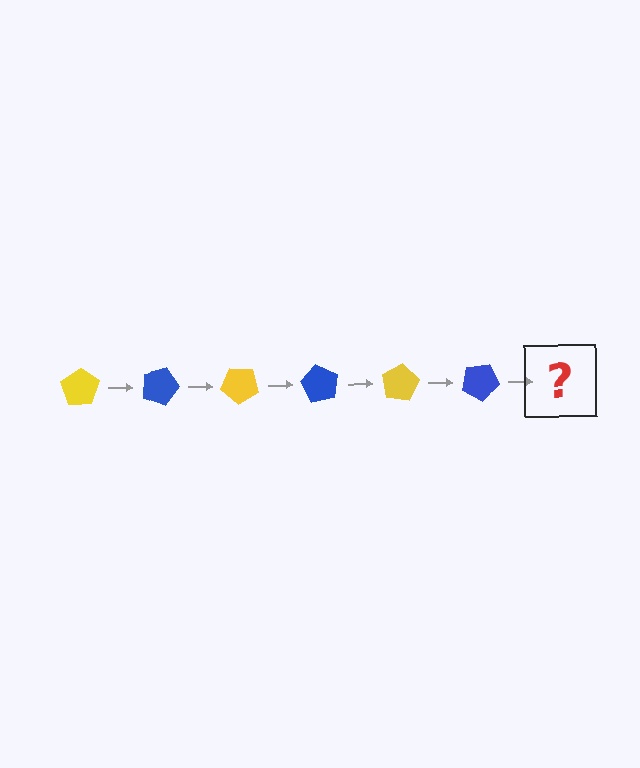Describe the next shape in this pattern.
It should be a yellow pentagon, rotated 120 degrees from the start.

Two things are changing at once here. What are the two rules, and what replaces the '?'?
The two rules are that it rotates 20 degrees each step and the color cycles through yellow and blue. The '?' should be a yellow pentagon, rotated 120 degrees from the start.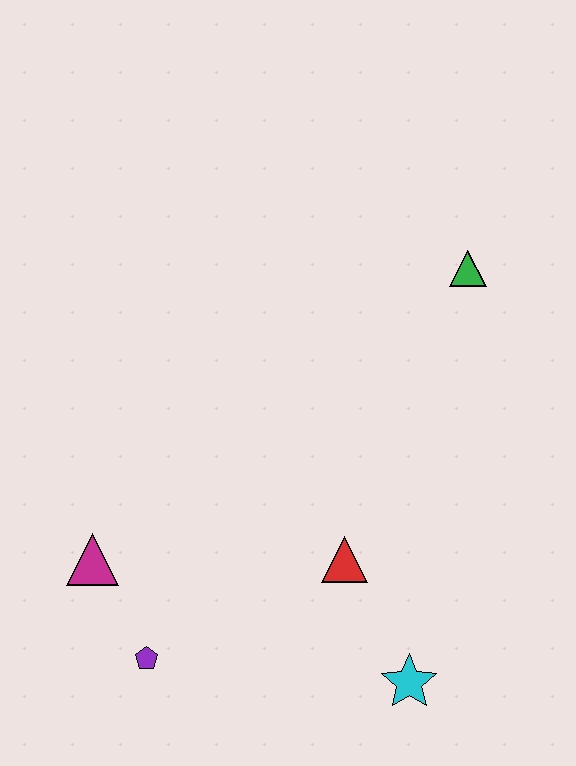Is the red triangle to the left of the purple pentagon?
No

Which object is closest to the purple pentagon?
The magenta triangle is closest to the purple pentagon.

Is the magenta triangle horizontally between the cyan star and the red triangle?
No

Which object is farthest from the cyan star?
The green triangle is farthest from the cyan star.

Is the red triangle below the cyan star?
No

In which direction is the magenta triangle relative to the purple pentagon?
The magenta triangle is above the purple pentagon.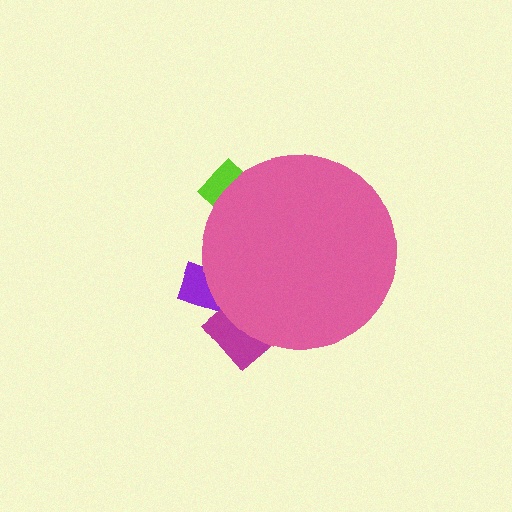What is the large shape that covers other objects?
A pink circle.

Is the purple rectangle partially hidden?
Yes, the purple rectangle is partially hidden behind the pink circle.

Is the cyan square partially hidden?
Yes, the cyan square is partially hidden behind the pink circle.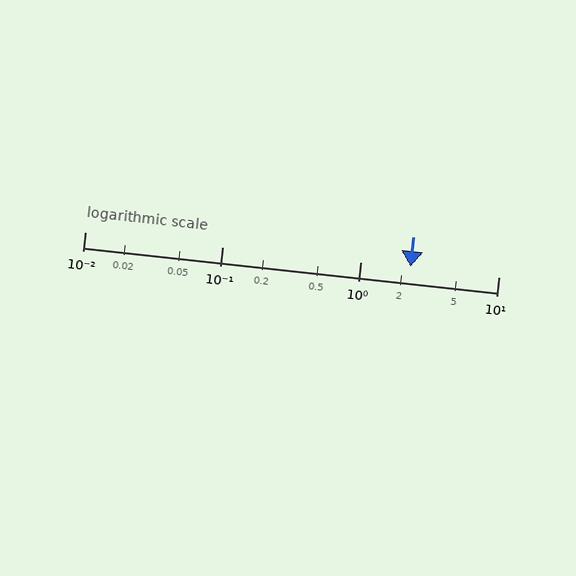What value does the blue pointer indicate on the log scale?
The pointer indicates approximately 2.3.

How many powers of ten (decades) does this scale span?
The scale spans 3 decades, from 0.01 to 10.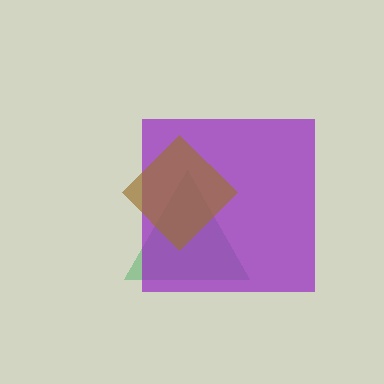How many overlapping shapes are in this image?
There are 3 overlapping shapes in the image.